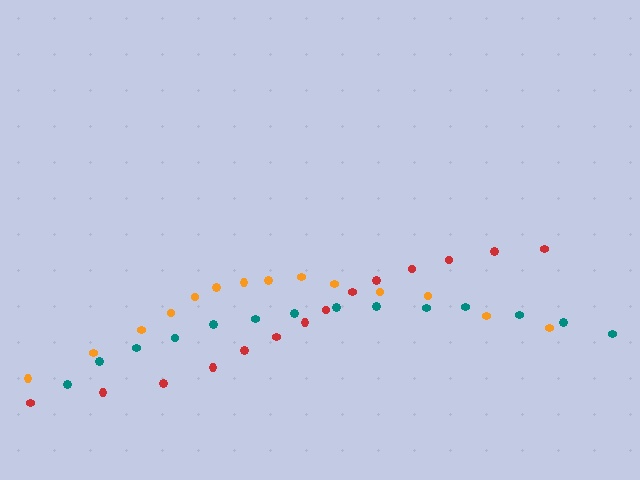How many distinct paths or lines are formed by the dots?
There are 3 distinct paths.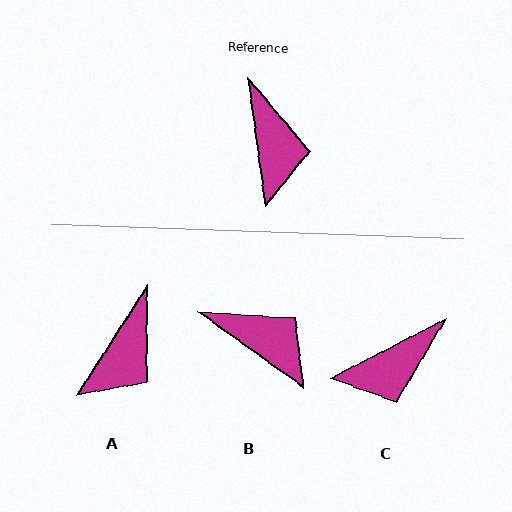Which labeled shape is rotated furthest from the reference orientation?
C, about 70 degrees away.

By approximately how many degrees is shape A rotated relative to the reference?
Approximately 40 degrees clockwise.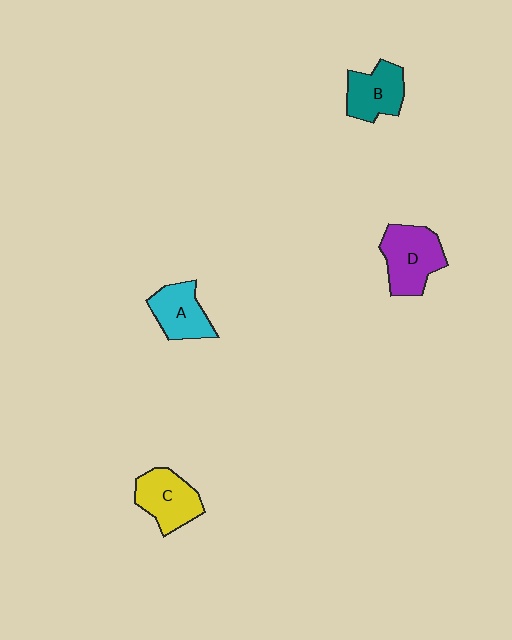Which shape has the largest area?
Shape D (purple).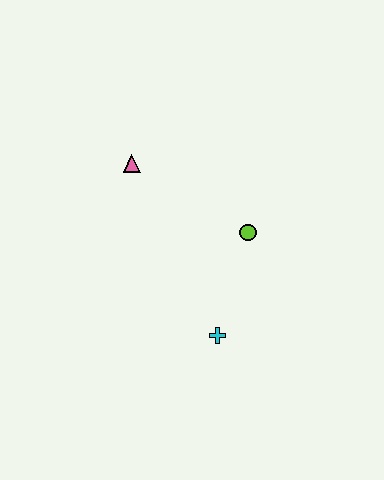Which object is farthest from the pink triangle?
The cyan cross is farthest from the pink triangle.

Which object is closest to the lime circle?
The cyan cross is closest to the lime circle.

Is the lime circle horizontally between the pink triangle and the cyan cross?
No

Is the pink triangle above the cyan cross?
Yes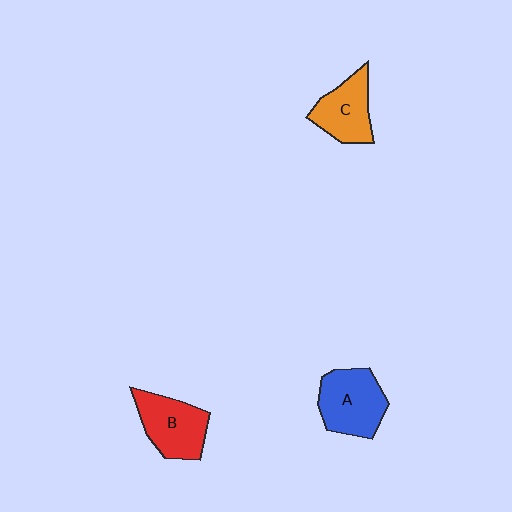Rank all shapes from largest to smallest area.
From largest to smallest: A (blue), B (red), C (orange).